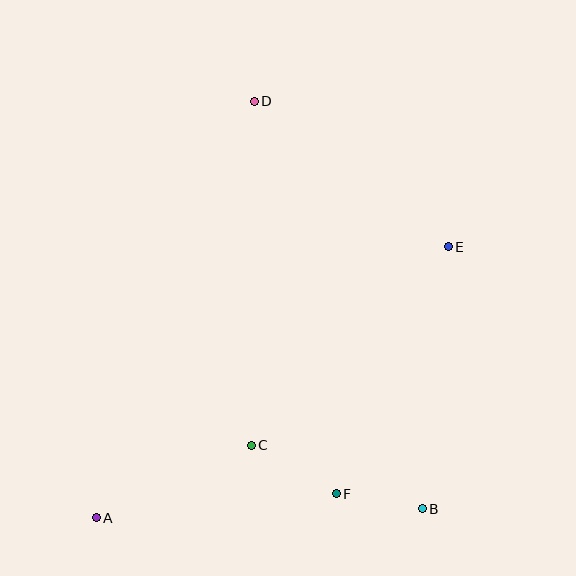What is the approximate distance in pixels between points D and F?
The distance between D and F is approximately 401 pixels.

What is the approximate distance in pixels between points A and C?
The distance between A and C is approximately 171 pixels.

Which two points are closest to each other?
Points B and F are closest to each other.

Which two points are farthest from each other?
Points A and D are farthest from each other.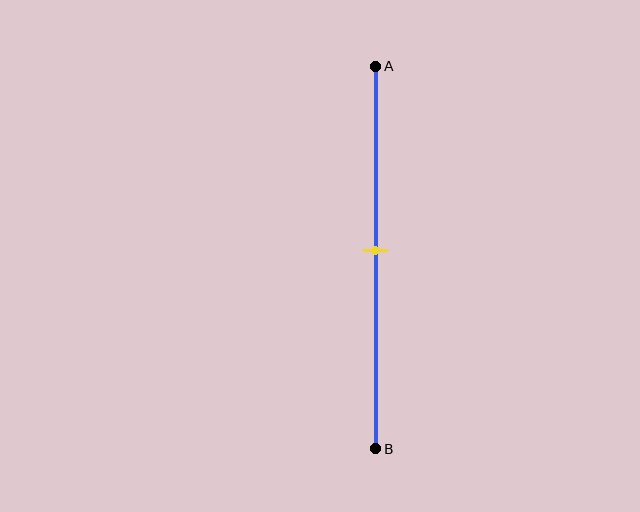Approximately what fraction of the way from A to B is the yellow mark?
The yellow mark is approximately 50% of the way from A to B.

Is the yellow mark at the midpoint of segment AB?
Yes, the mark is approximately at the midpoint.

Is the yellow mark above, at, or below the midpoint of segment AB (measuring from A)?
The yellow mark is approximately at the midpoint of segment AB.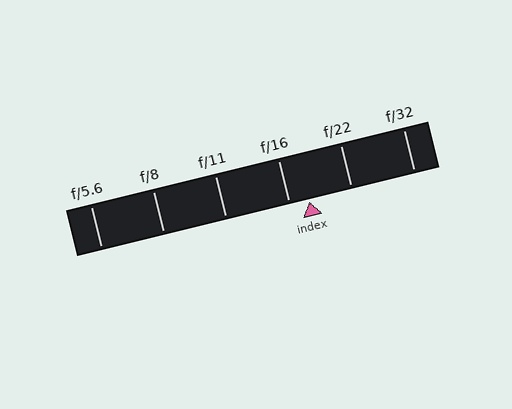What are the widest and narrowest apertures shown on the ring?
The widest aperture shown is f/5.6 and the narrowest is f/32.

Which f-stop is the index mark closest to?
The index mark is closest to f/16.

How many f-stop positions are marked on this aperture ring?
There are 6 f-stop positions marked.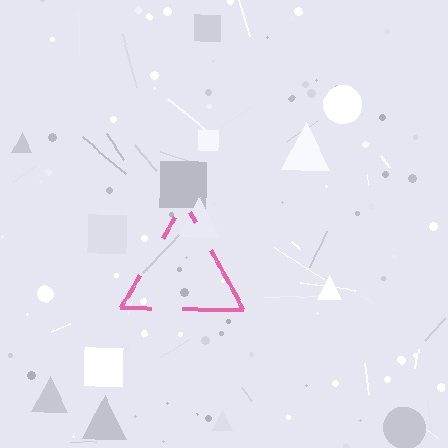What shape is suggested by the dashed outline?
The dashed outline suggests a triangle.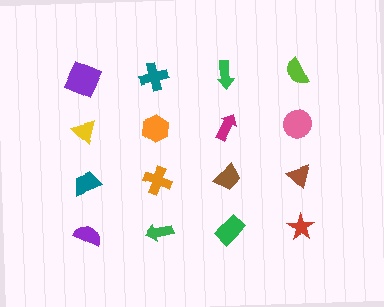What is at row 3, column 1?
A teal trapezoid.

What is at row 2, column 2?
An orange hexagon.